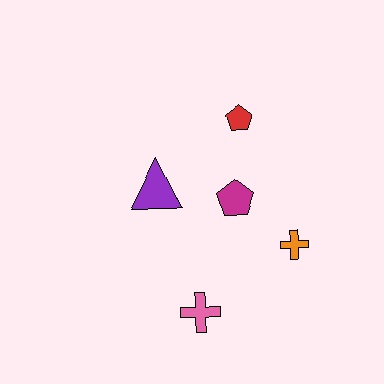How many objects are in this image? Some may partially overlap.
There are 5 objects.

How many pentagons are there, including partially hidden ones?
There are 2 pentagons.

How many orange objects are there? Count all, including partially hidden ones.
There is 1 orange object.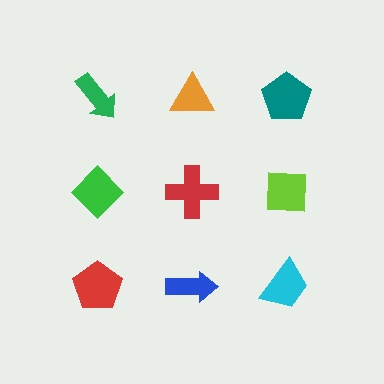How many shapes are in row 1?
3 shapes.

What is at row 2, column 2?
A red cross.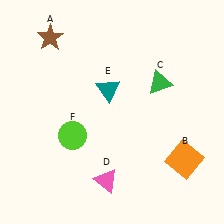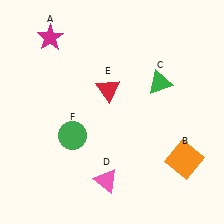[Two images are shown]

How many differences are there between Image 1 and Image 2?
There are 3 differences between the two images.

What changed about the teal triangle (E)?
In Image 1, E is teal. In Image 2, it changed to red.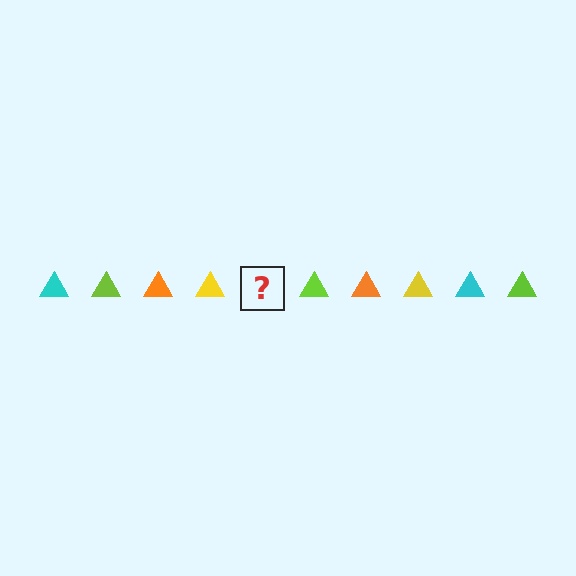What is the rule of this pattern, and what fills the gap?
The rule is that the pattern cycles through cyan, lime, orange, yellow triangles. The gap should be filled with a cyan triangle.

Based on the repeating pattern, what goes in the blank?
The blank should be a cyan triangle.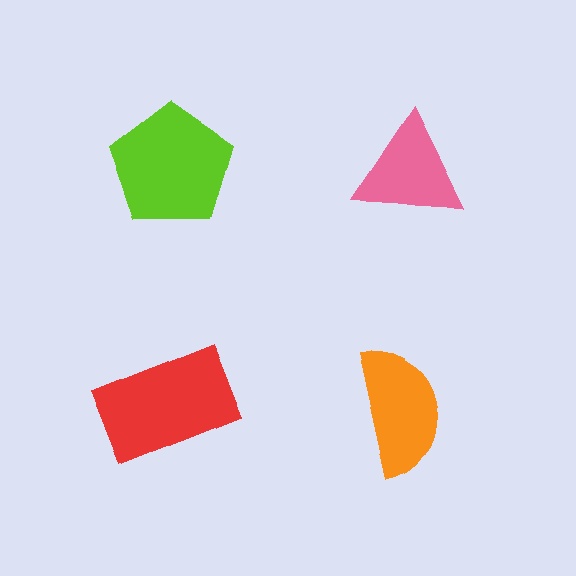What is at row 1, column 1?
A lime pentagon.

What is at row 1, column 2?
A pink triangle.